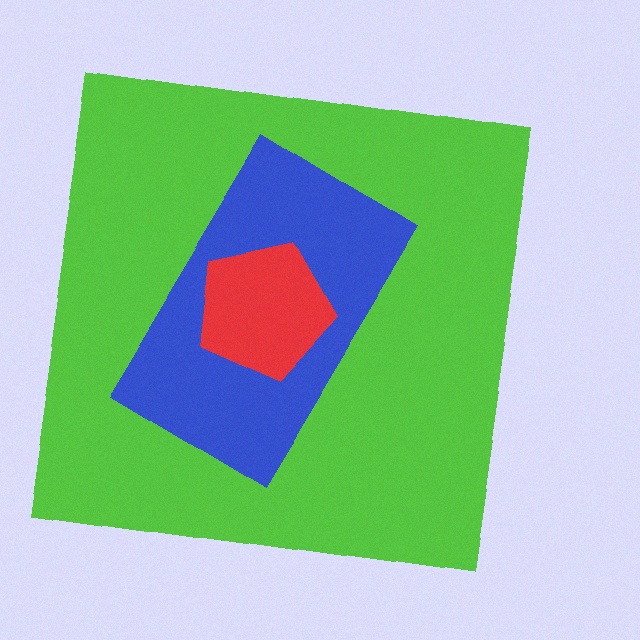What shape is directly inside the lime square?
The blue rectangle.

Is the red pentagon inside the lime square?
Yes.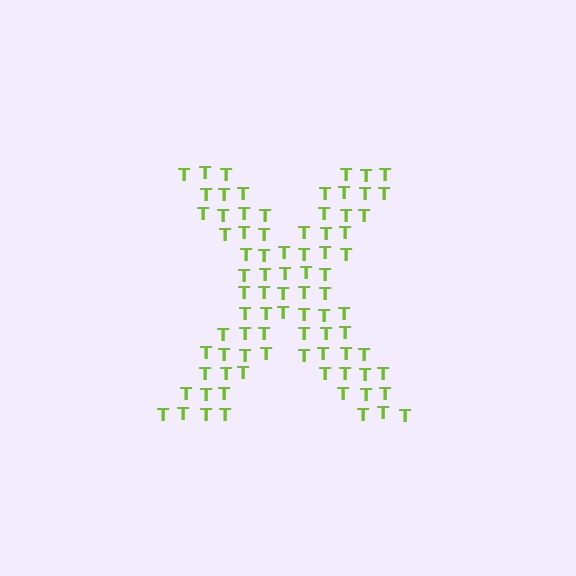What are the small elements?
The small elements are letter T's.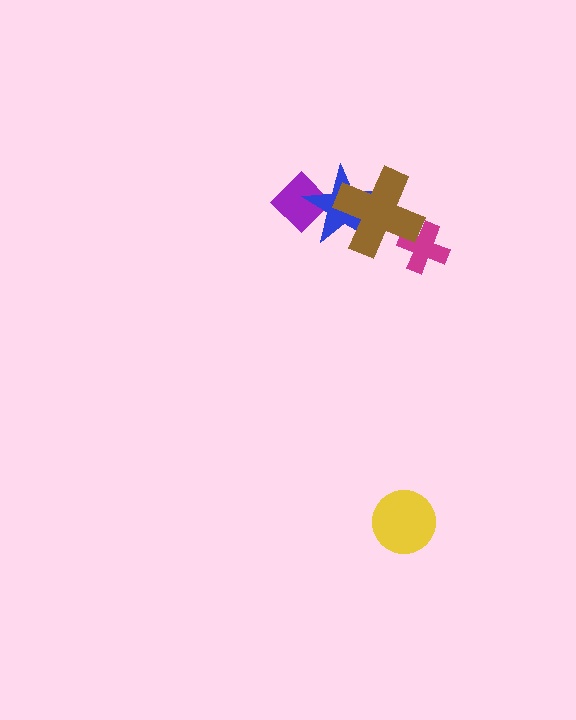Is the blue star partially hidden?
Yes, it is partially covered by another shape.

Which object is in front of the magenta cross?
The brown cross is in front of the magenta cross.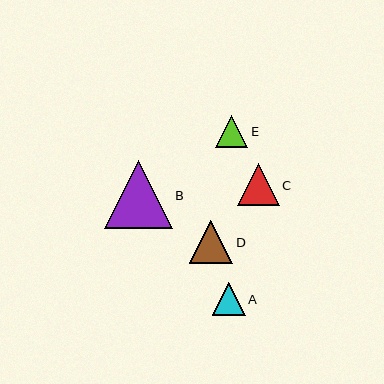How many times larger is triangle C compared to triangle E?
Triangle C is approximately 1.3 times the size of triangle E.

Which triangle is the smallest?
Triangle E is the smallest with a size of approximately 32 pixels.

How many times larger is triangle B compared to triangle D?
Triangle B is approximately 1.6 times the size of triangle D.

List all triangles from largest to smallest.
From largest to smallest: B, D, C, A, E.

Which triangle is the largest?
Triangle B is the largest with a size of approximately 68 pixels.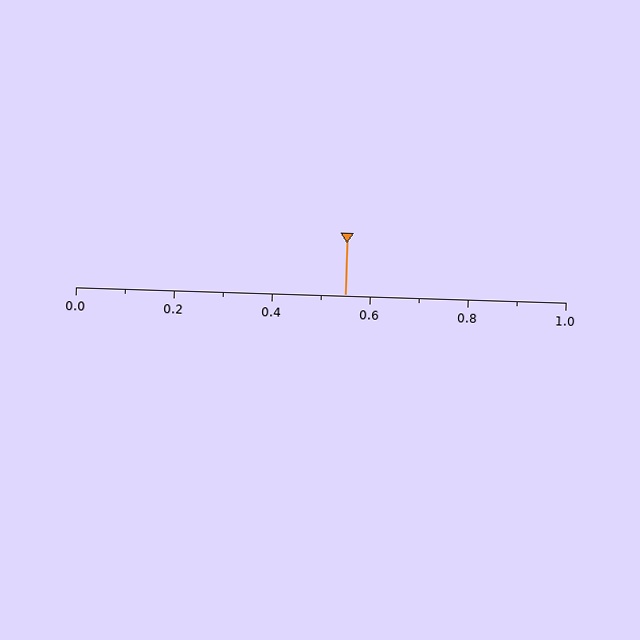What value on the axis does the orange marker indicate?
The marker indicates approximately 0.55.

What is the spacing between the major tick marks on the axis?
The major ticks are spaced 0.2 apart.